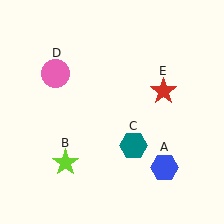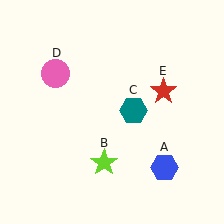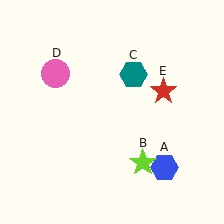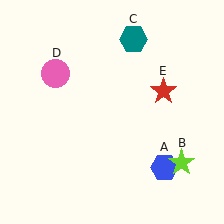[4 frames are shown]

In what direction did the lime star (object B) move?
The lime star (object B) moved right.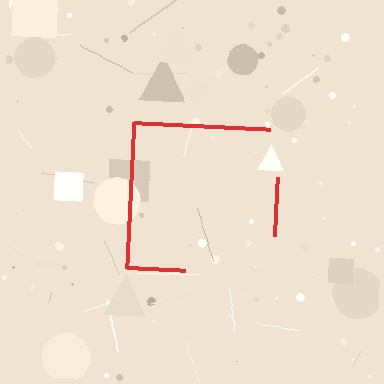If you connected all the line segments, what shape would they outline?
They would outline a square.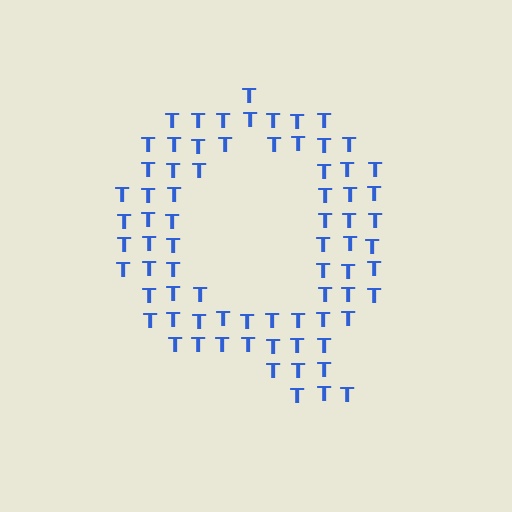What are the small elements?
The small elements are letter T's.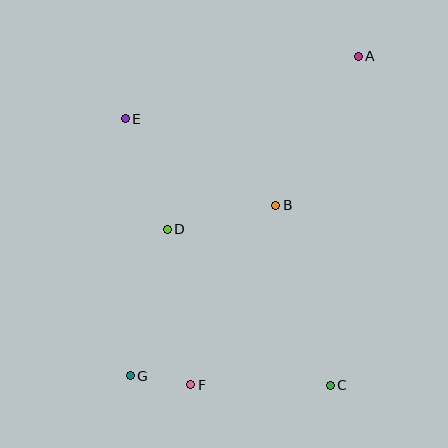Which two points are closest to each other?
Points F and G are closest to each other.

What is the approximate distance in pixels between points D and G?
The distance between D and G is approximately 151 pixels.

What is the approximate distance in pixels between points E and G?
The distance between E and G is approximately 257 pixels.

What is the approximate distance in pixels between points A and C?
The distance between A and C is approximately 330 pixels.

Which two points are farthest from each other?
Points A and G are farthest from each other.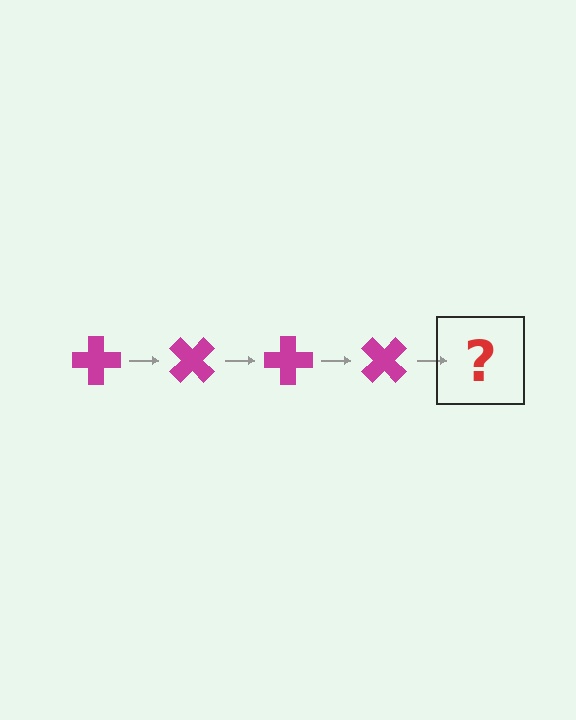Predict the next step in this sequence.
The next step is a magenta cross rotated 180 degrees.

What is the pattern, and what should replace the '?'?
The pattern is that the cross rotates 45 degrees each step. The '?' should be a magenta cross rotated 180 degrees.